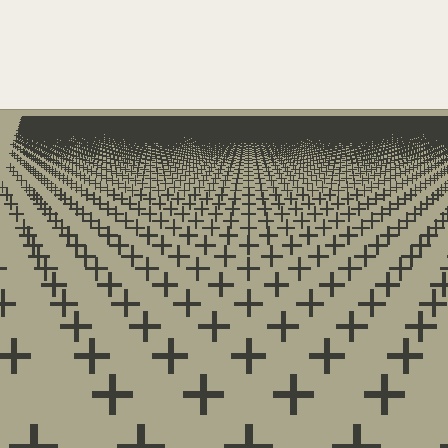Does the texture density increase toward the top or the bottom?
Density increases toward the top.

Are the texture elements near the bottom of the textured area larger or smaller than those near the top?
Larger. Near the bottom, elements are closer to the viewer and appear at a bigger on-screen size.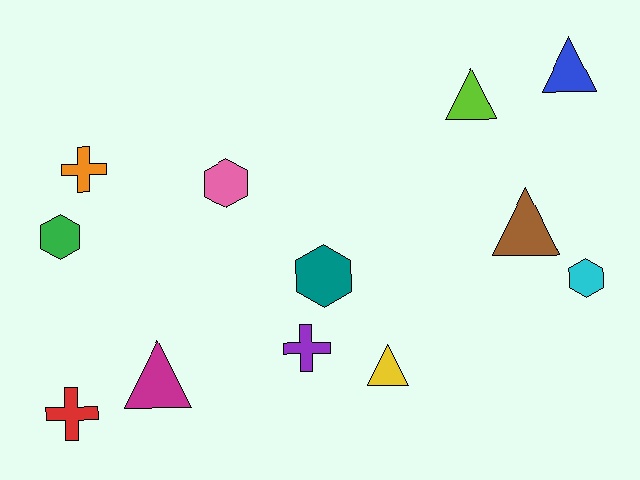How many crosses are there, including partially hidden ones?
There are 3 crosses.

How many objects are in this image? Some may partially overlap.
There are 12 objects.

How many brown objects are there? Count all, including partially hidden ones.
There is 1 brown object.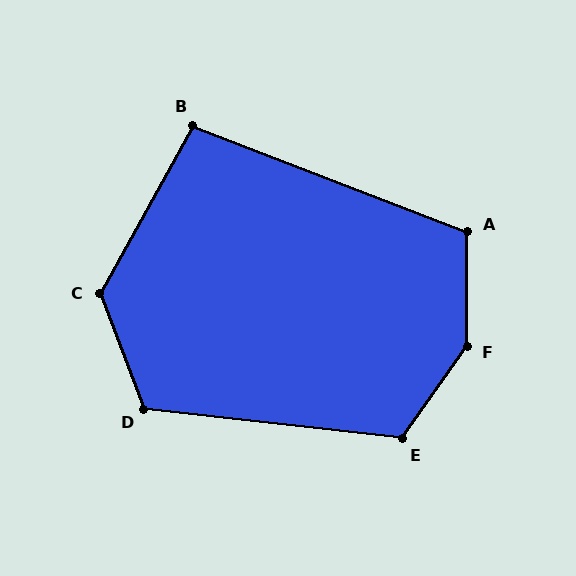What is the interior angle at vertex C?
Approximately 130 degrees (obtuse).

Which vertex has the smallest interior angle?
B, at approximately 98 degrees.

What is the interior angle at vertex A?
Approximately 111 degrees (obtuse).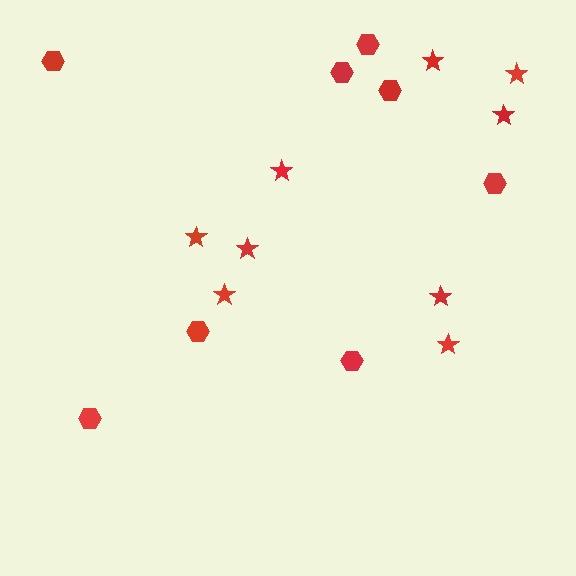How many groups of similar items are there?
There are 2 groups: one group of stars (9) and one group of hexagons (8).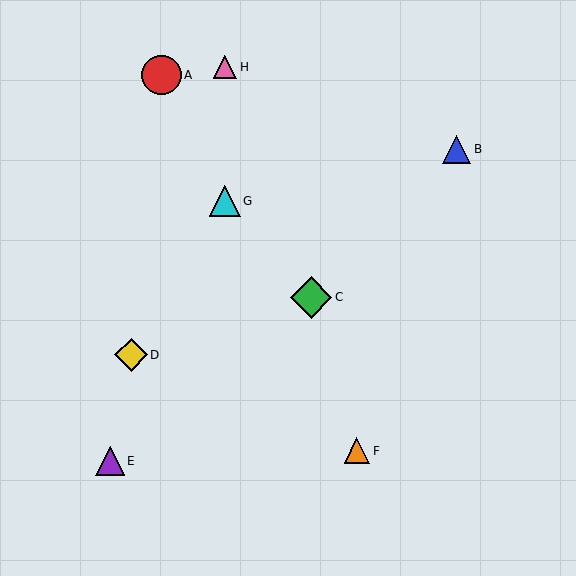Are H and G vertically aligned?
Yes, both are at x≈225.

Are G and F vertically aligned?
No, G is at x≈225 and F is at x≈357.